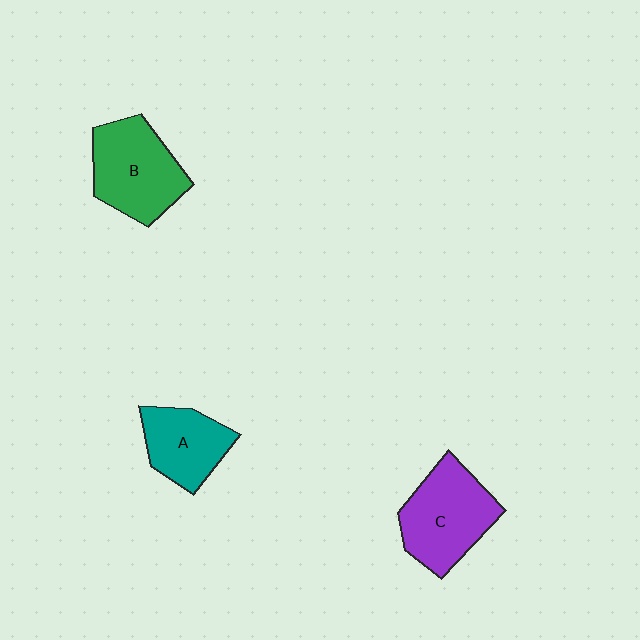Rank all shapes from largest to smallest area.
From largest to smallest: C (purple), B (green), A (teal).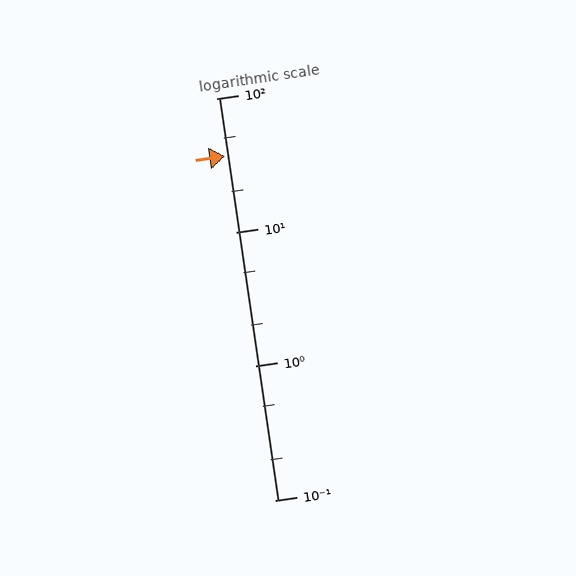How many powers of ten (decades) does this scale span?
The scale spans 3 decades, from 0.1 to 100.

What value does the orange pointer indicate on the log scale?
The pointer indicates approximately 37.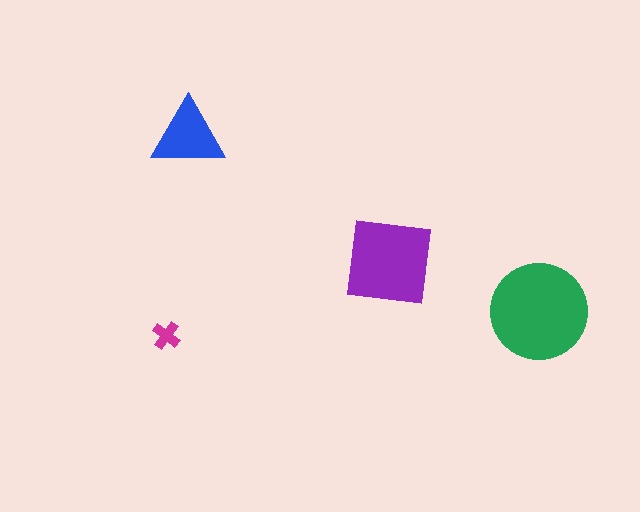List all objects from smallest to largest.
The magenta cross, the blue triangle, the purple square, the green circle.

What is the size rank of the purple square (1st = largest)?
2nd.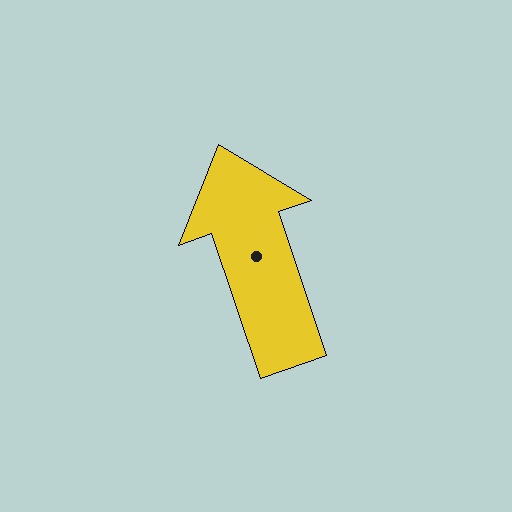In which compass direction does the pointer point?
North.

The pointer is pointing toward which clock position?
Roughly 11 o'clock.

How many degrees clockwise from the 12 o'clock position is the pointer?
Approximately 341 degrees.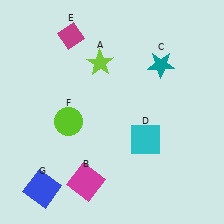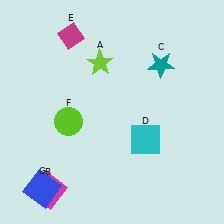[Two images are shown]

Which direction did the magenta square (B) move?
The magenta square (B) moved left.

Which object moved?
The magenta square (B) moved left.